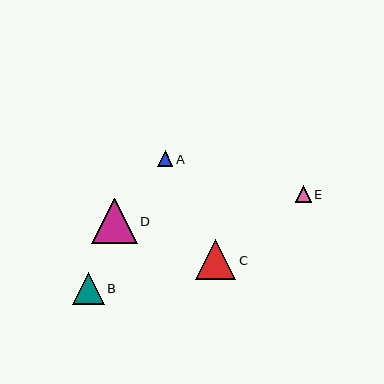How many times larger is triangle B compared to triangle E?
Triangle B is approximately 2.0 times the size of triangle E.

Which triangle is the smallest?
Triangle A is the smallest with a size of approximately 15 pixels.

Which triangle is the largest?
Triangle D is the largest with a size of approximately 45 pixels.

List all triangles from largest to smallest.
From largest to smallest: D, C, B, E, A.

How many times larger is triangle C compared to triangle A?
Triangle C is approximately 2.7 times the size of triangle A.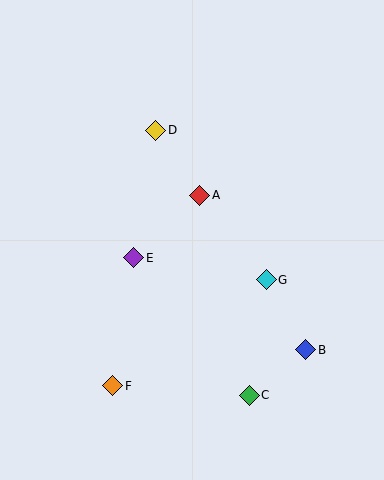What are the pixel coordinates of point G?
Point G is at (266, 280).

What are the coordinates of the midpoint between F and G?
The midpoint between F and G is at (189, 333).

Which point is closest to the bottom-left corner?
Point F is closest to the bottom-left corner.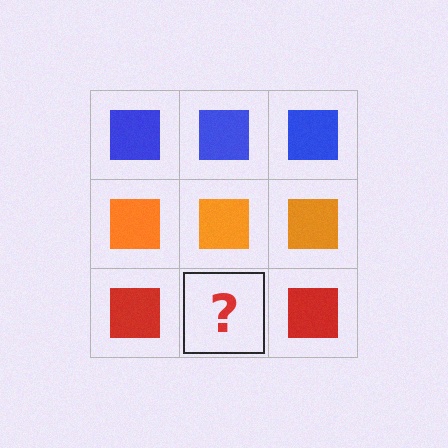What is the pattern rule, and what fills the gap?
The rule is that each row has a consistent color. The gap should be filled with a red square.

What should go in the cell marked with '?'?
The missing cell should contain a red square.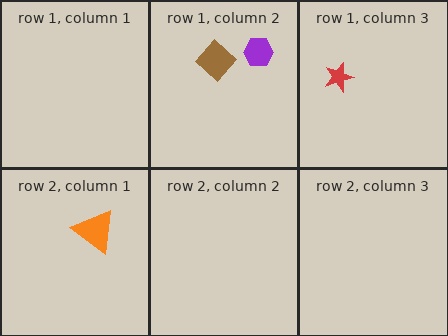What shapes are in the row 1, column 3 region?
The red star.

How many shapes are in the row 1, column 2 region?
2.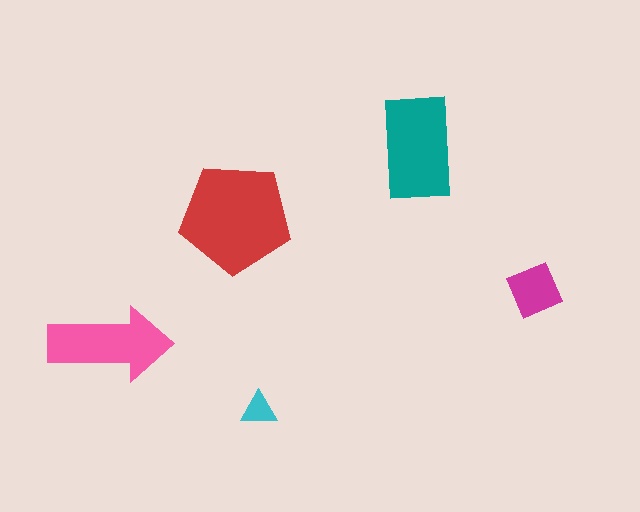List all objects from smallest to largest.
The cyan triangle, the magenta square, the pink arrow, the teal rectangle, the red pentagon.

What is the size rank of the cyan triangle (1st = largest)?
5th.